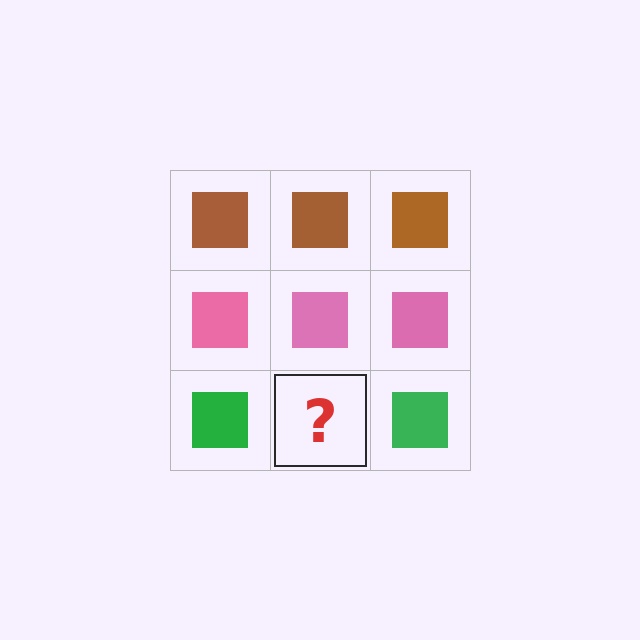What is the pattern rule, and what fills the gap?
The rule is that each row has a consistent color. The gap should be filled with a green square.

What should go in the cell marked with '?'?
The missing cell should contain a green square.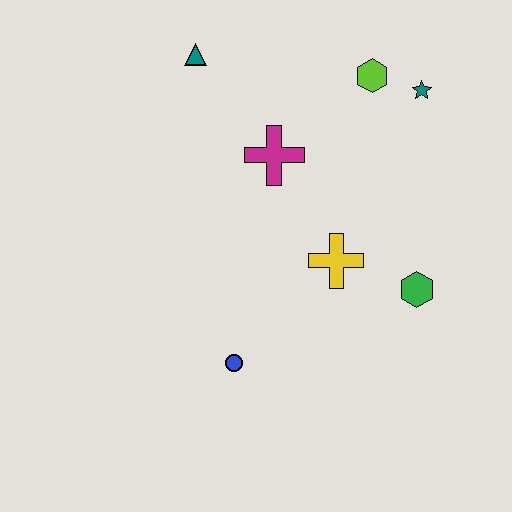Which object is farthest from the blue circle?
The teal star is farthest from the blue circle.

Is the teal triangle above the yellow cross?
Yes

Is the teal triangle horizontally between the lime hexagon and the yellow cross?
No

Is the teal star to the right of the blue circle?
Yes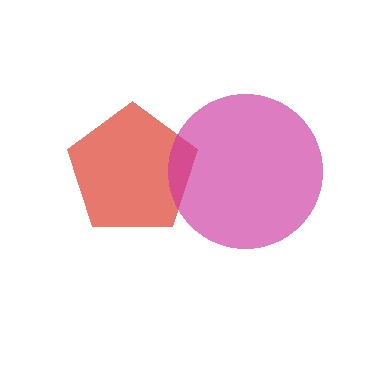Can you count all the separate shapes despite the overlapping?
Yes, there are 2 separate shapes.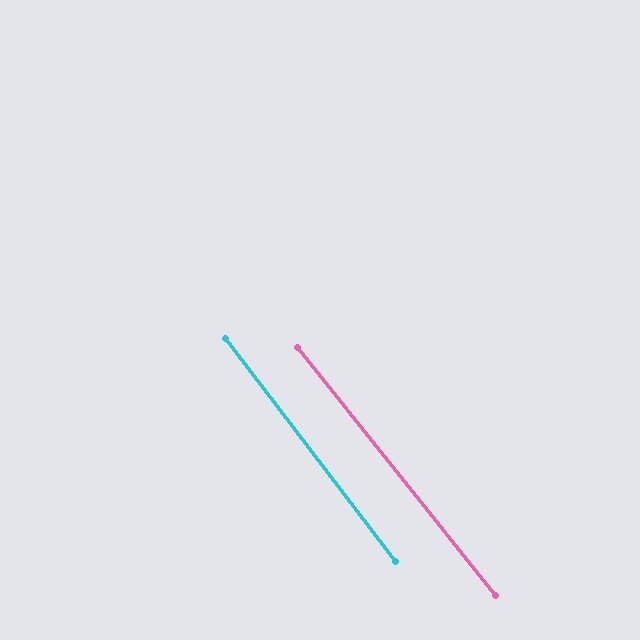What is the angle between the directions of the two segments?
Approximately 1 degree.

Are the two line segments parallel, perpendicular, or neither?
Parallel — their directions differ by only 1.3°.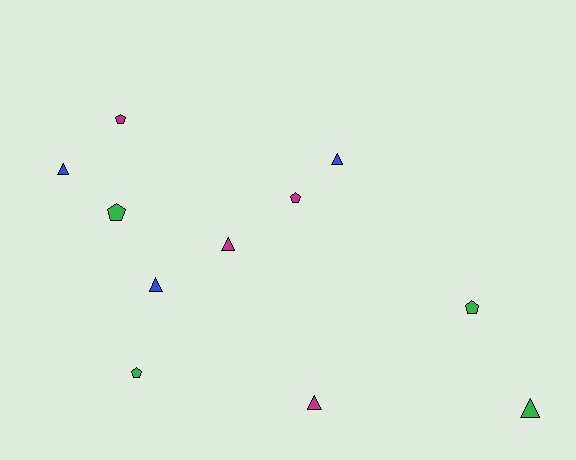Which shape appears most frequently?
Triangle, with 6 objects.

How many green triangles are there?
There is 1 green triangle.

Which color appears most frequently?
Green, with 4 objects.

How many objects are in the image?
There are 11 objects.